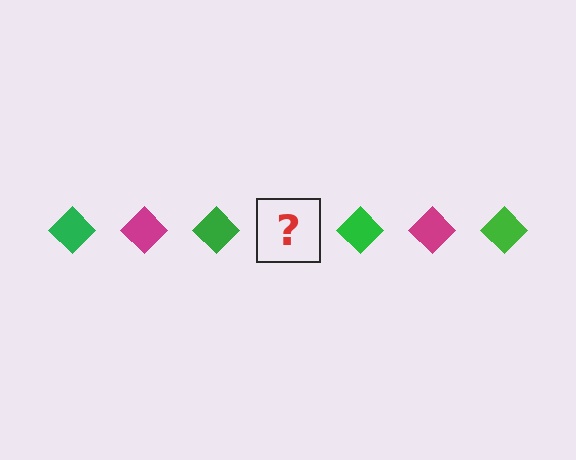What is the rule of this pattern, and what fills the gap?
The rule is that the pattern cycles through green, magenta diamonds. The gap should be filled with a magenta diamond.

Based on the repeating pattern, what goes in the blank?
The blank should be a magenta diamond.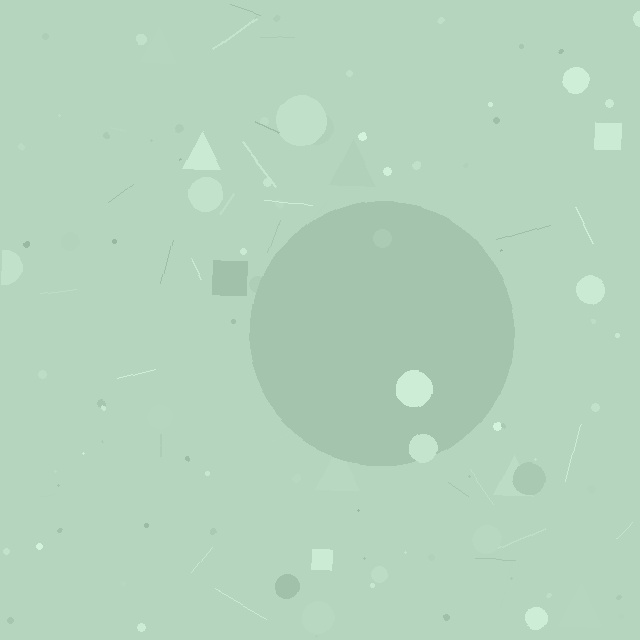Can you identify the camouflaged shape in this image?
The camouflaged shape is a circle.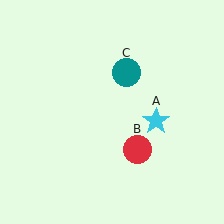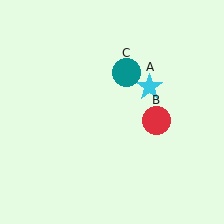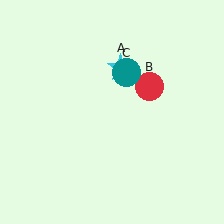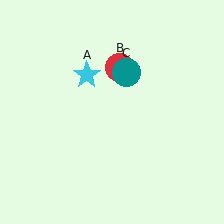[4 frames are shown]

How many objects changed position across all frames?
2 objects changed position: cyan star (object A), red circle (object B).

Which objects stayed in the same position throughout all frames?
Teal circle (object C) remained stationary.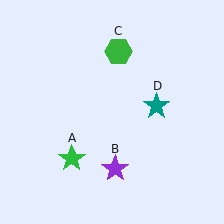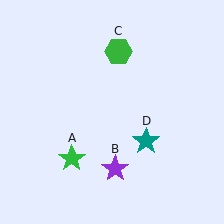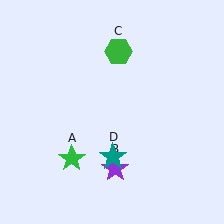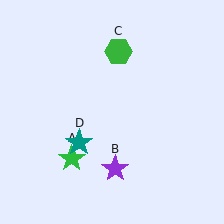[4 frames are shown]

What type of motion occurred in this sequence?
The teal star (object D) rotated clockwise around the center of the scene.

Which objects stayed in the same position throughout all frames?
Green star (object A) and purple star (object B) and green hexagon (object C) remained stationary.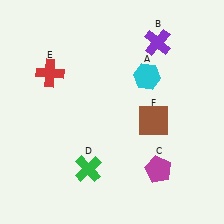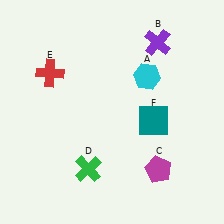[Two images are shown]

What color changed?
The square (F) changed from brown in Image 1 to teal in Image 2.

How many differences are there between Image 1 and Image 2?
There is 1 difference between the two images.